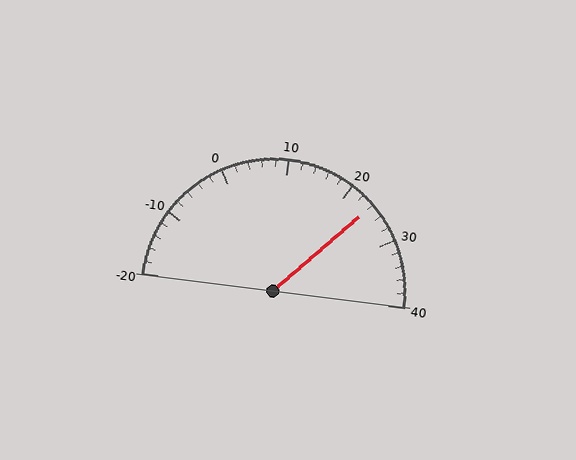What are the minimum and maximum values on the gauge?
The gauge ranges from -20 to 40.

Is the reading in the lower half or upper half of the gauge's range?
The reading is in the upper half of the range (-20 to 40).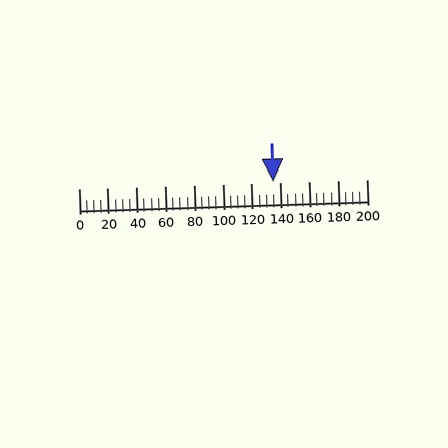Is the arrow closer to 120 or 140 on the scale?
The arrow is closer to 140.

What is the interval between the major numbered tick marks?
The major tick marks are spaced 20 units apart.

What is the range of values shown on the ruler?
The ruler shows values from 0 to 200.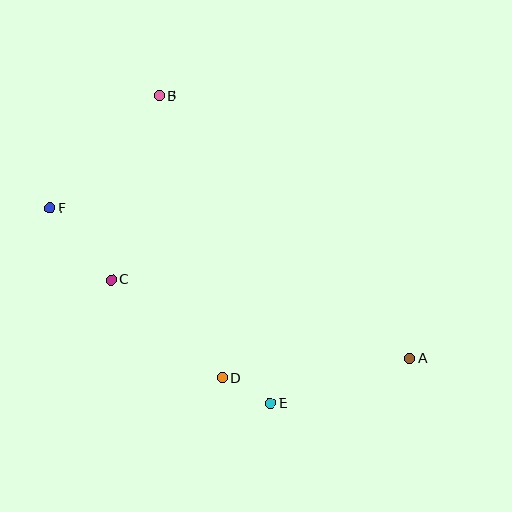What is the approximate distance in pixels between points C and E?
The distance between C and E is approximately 202 pixels.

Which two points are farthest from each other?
Points A and F are farthest from each other.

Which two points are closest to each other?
Points D and E are closest to each other.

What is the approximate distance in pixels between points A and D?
The distance between A and D is approximately 189 pixels.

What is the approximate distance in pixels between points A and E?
The distance between A and E is approximately 147 pixels.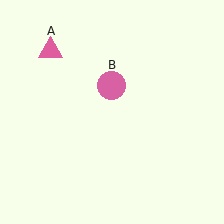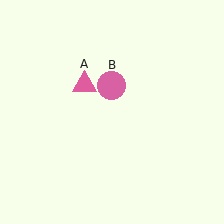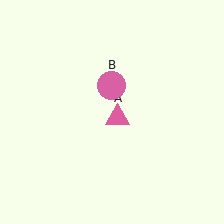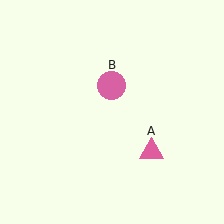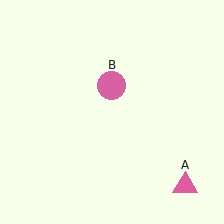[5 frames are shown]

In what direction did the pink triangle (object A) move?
The pink triangle (object A) moved down and to the right.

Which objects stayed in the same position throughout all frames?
Pink circle (object B) remained stationary.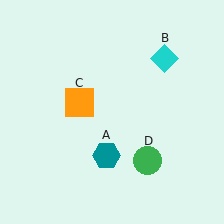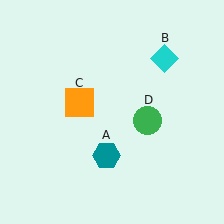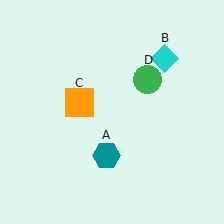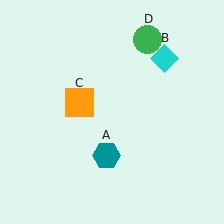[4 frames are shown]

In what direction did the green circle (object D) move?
The green circle (object D) moved up.